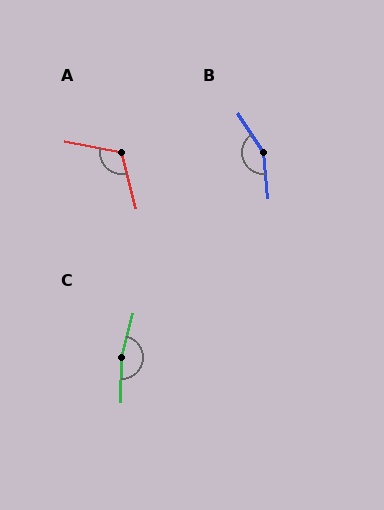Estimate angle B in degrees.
Approximately 153 degrees.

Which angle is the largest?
C, at approximately 166 degrees.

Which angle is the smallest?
A, at approximately 116 degrees.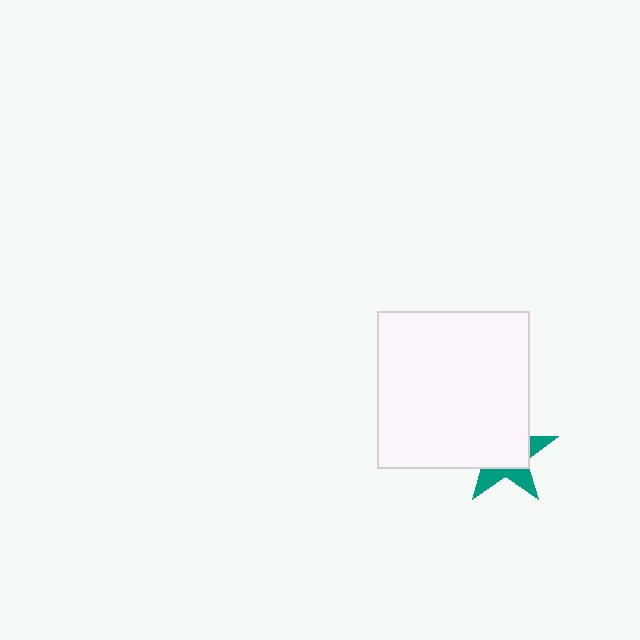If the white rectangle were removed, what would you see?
You would see the complete teal star.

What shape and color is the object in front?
The object in front is a white rectangle.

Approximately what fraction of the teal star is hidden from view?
Roughly 65% of the teal star is hidden behind the white rectangle.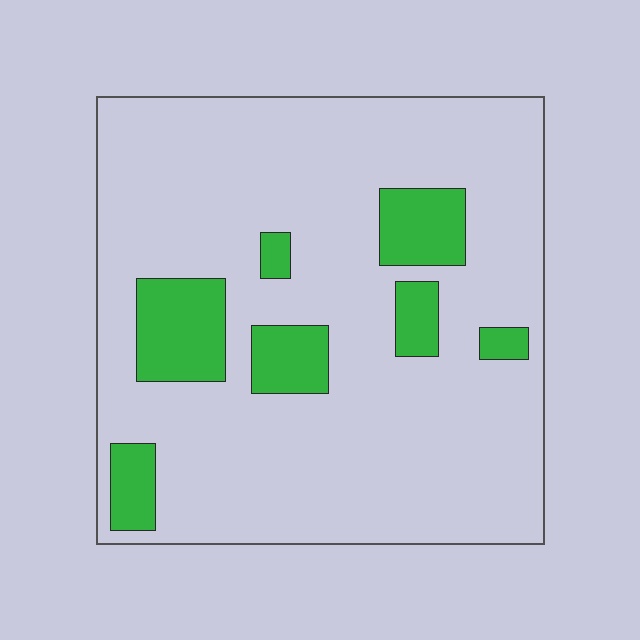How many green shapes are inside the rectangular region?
7.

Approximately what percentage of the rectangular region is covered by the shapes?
Approximately 15%.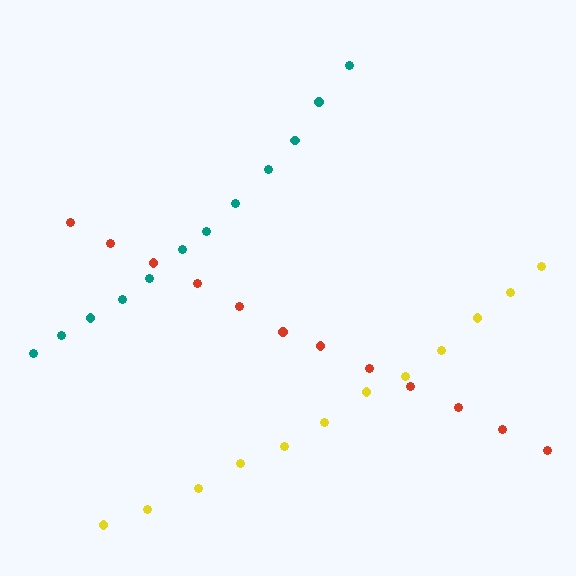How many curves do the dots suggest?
There are 3 distinct paths.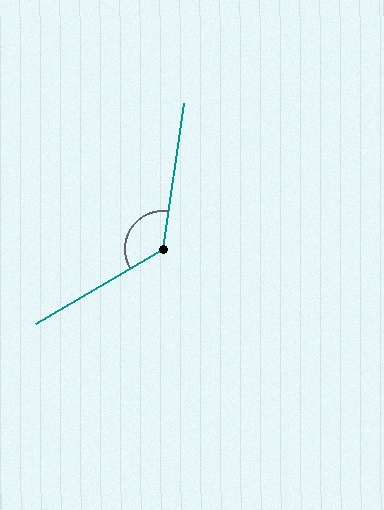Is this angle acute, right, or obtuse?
It is obtuse.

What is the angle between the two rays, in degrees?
Approximately 129 degrees.